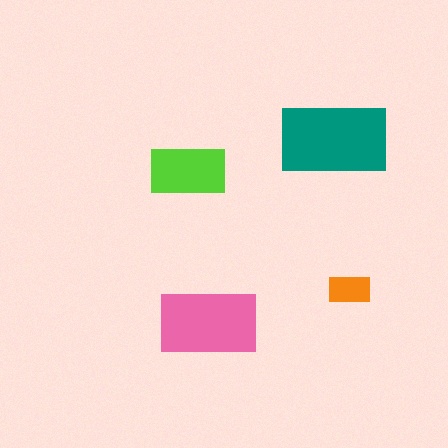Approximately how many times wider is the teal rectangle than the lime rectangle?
About 1.5 times wider.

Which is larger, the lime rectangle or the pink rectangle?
The pink one.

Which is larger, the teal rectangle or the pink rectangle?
The teal one.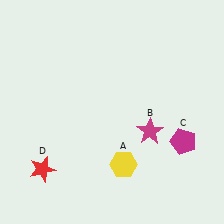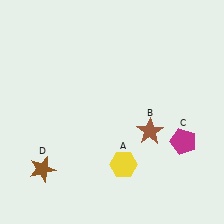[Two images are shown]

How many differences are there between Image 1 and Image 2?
There are 2 differences between the two images.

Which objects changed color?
B changed from magenta to brown. D changed from red to brown.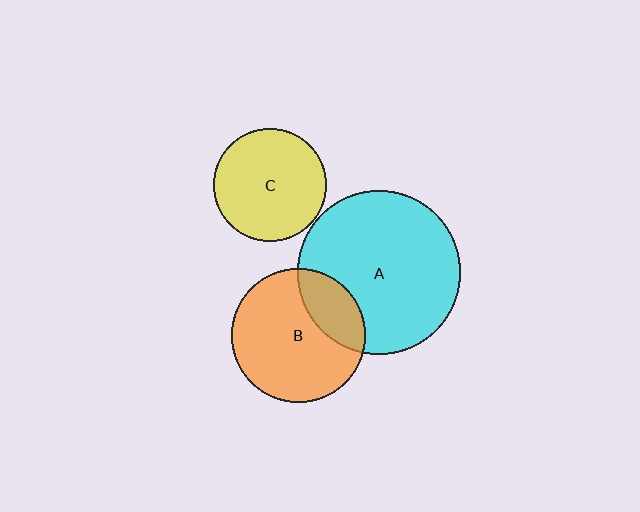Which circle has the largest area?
Circle A (cyan).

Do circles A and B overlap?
Yes.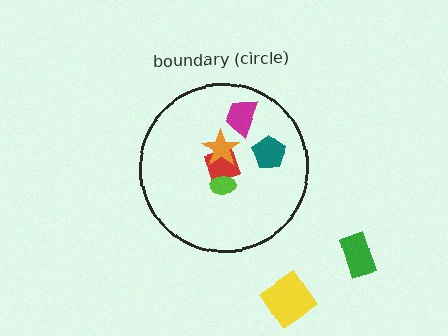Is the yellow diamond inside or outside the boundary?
Outside.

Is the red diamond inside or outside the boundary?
Inside.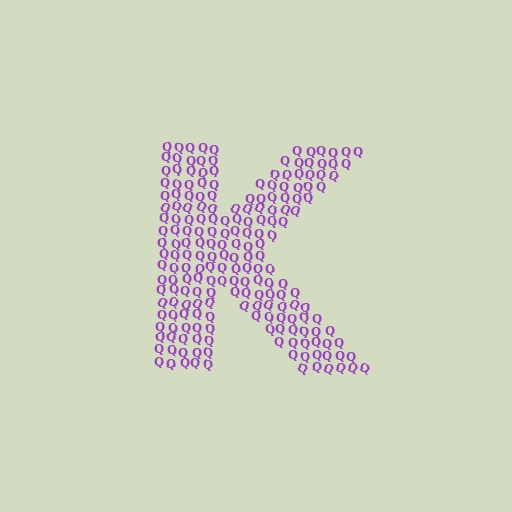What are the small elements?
The small elements are letter Q's.